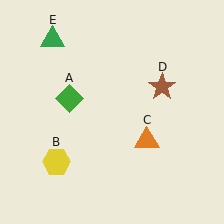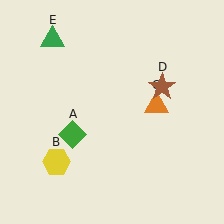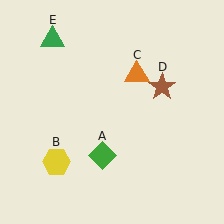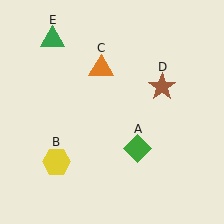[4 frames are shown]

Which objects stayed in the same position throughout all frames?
Yellow hexagon (object B) and brown star (object D) and green triangle (object E) remained stationary.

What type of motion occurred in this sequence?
The green diamond (object A), orange triangle (object C) rotated counterclockwise around the center of the scene.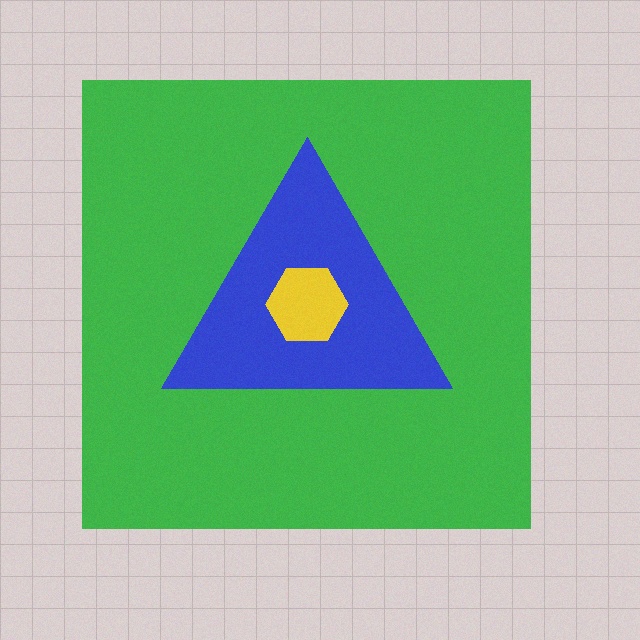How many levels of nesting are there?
3.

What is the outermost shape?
The green square.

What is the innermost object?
The yellow hexagon.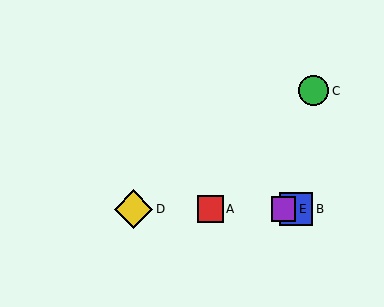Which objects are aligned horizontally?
Objects A, B, D, E are aligned horizontally.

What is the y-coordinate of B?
Object B is at y≈209.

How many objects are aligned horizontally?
4 objects (A, B, D, E) are aligned horizontally.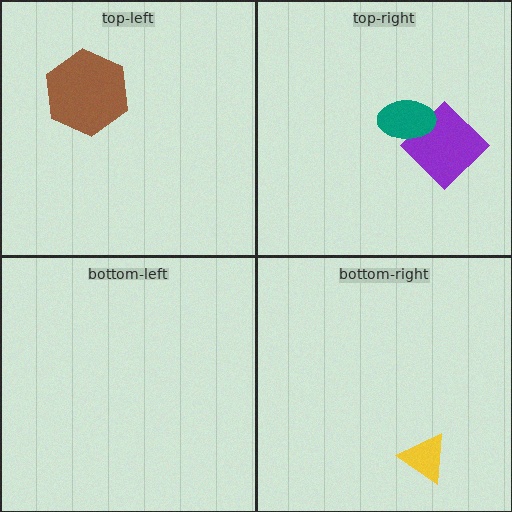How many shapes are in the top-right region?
2.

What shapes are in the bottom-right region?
The yellow triangle.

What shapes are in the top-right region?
The purple diamond, the teal ellipse.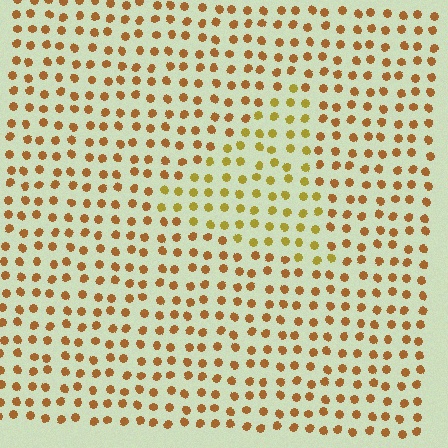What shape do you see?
I see a triangle.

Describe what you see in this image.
The image is filled with small brown elements in a uniform arrangement. A triangle-shaped region is visible where the elements are tinted to a slightly different hue, forming a subtle color boundary.